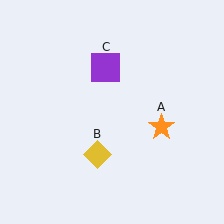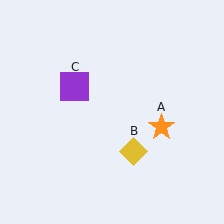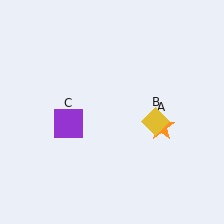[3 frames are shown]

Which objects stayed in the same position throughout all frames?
Orange star (object A) remained stationary.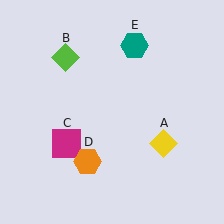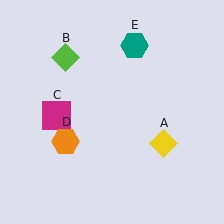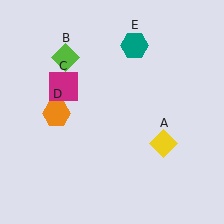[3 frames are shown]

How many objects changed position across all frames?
2 objects changed position: magenta square (object C), orange hexagon (object D).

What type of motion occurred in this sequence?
The magenta square (object C), orange hexagon (object D) rotated clockwise around the center of the scene.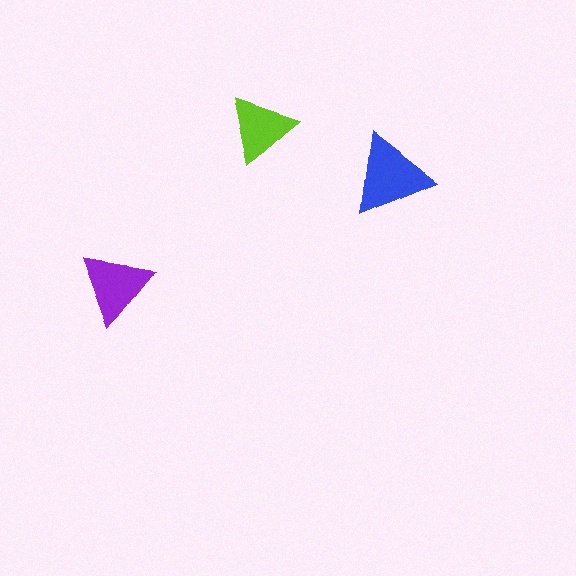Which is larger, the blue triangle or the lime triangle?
The blue one.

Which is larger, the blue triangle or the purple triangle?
The blue one.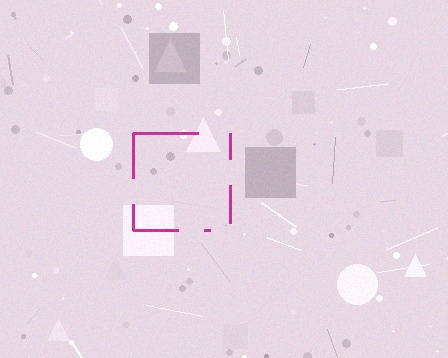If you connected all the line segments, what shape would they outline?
They would outline a square.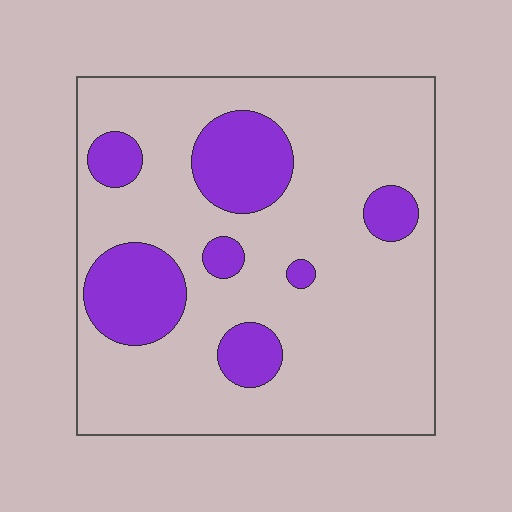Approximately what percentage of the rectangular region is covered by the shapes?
Approximately 20%.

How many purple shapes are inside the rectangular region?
7.